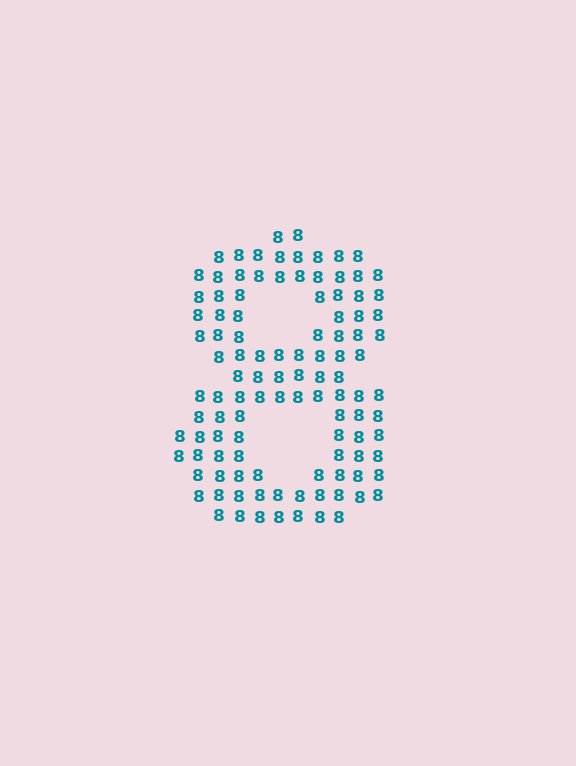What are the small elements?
The small elements are digit 8's.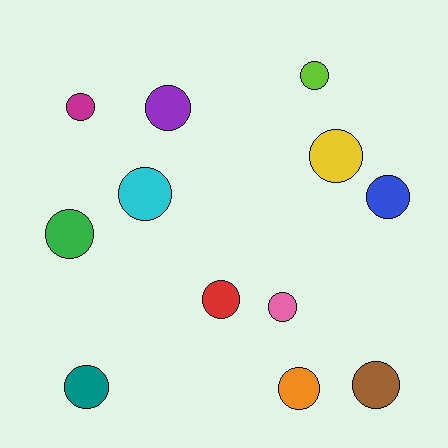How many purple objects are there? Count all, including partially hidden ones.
There is 1 purple object.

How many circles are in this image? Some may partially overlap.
There are 12 circles.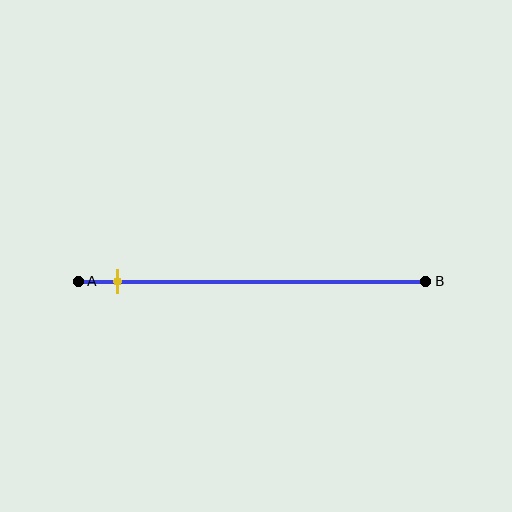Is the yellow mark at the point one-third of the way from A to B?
No, the mark is at about 10% from A, not at the 33% one-third point.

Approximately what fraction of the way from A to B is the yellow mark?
The yellow mark is approximately 10% of the way from A to B.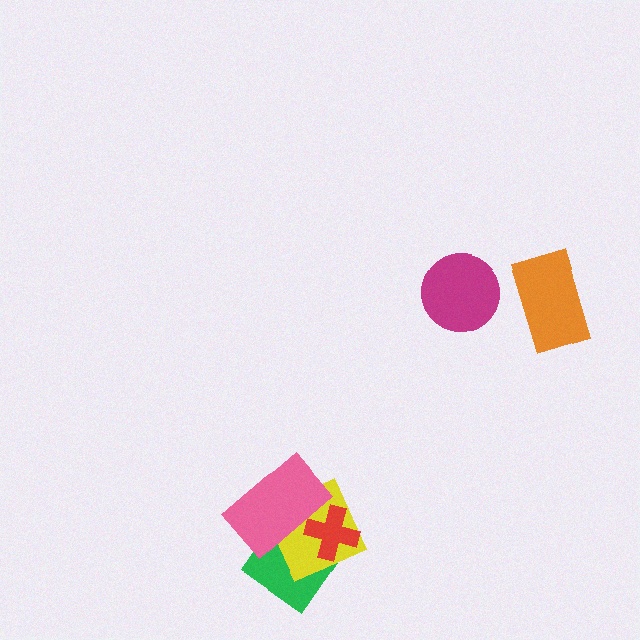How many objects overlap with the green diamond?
3 objects overlap with the green diamond.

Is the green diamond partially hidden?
Yes, it is partially covered by another shape.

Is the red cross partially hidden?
Yes, it is partially covered by another shape.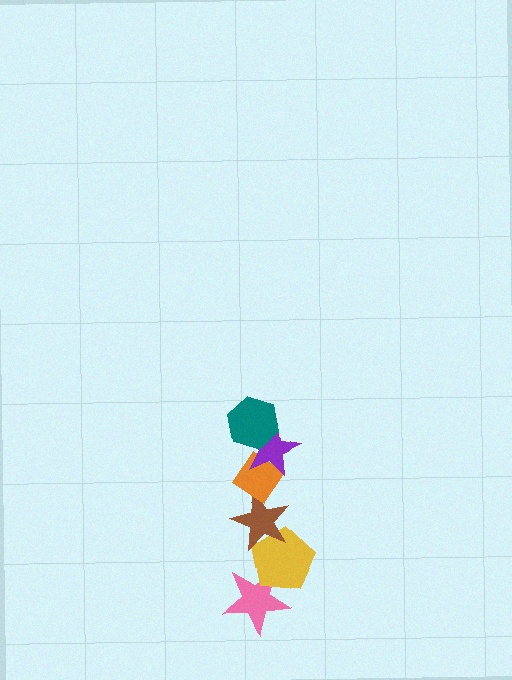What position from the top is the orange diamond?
The orange diamond is 3rd from the top.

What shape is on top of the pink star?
The yellow pentagon is on top of the pink star.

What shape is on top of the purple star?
The teal hexagon is on top of the purple star.